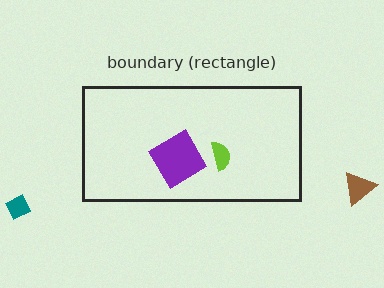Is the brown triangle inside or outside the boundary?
Outside.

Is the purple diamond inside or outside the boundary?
Inside.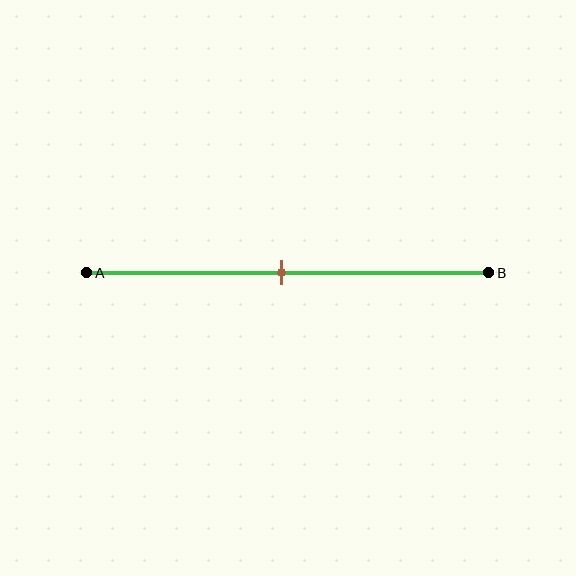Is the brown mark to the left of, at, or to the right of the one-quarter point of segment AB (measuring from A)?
The brown mark is to the right of the one-quarter point of segment AB.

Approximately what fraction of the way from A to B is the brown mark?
The brown mark is approximately 50% of the way from A to B.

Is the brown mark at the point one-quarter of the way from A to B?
No, the mark is at about 50% from A, not at the 25% one-quarter point.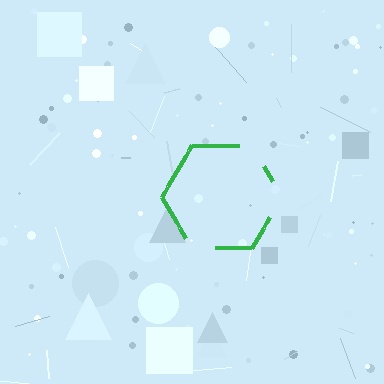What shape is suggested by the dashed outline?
The dashed outline suggests a hexagon.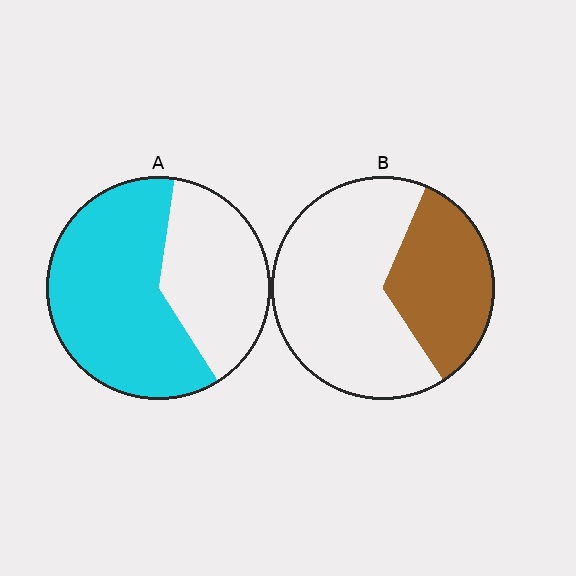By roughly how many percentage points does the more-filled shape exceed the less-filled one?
By roughly 25 percentage points (A over B).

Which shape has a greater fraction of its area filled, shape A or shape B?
Shape A.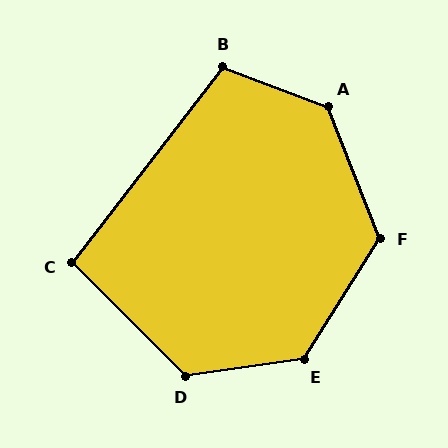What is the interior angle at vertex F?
Approximately 126 degrees (obtuse).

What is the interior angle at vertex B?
Approximately 107 degrees (obtuse).